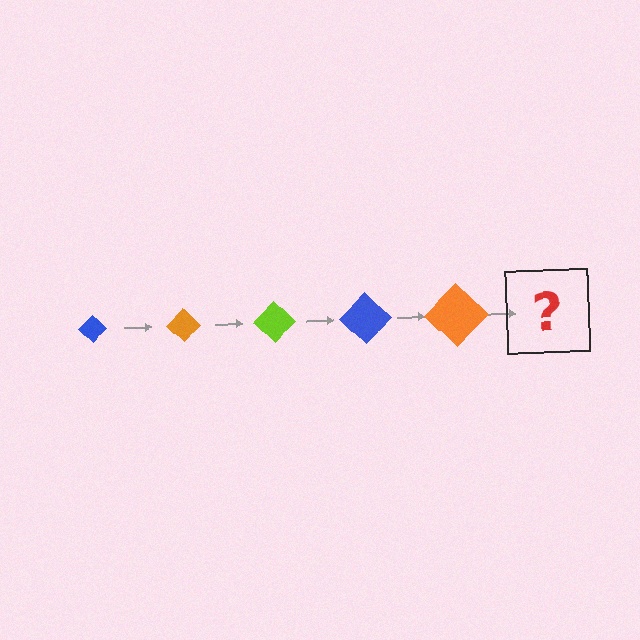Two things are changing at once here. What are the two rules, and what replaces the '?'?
The two rules are that the diamond grows larger each step and the color cycles through blue, orange, and lime. The '?' should be a lime diamond, larger than the previous one.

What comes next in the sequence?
The next element should be a lime diamond, larger than the previous one.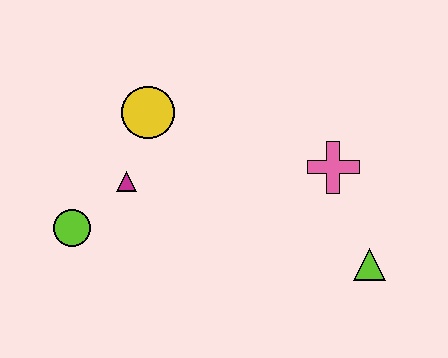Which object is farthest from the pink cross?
The lime circle is farthest from the pink cross.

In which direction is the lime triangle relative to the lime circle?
The lime triangle is to the right of the lime circle.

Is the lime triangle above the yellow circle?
No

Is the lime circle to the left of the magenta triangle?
Yes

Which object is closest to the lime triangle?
The pink cross is closest to the lime triangle.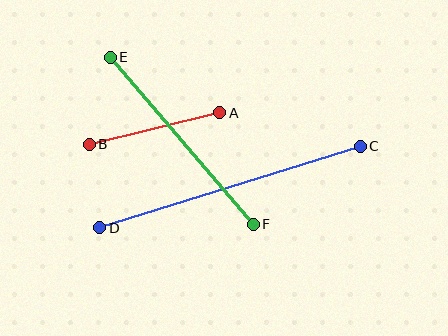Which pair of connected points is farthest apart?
Points C and D are farthest apart.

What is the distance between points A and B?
The distance is approximately 134 pixels.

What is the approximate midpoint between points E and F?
The midpoint is at approximately (182, 141) pixels.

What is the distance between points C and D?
The distance is approximately 273 pixels.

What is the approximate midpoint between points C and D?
The midpoint is at approximately (230, 187) pixels.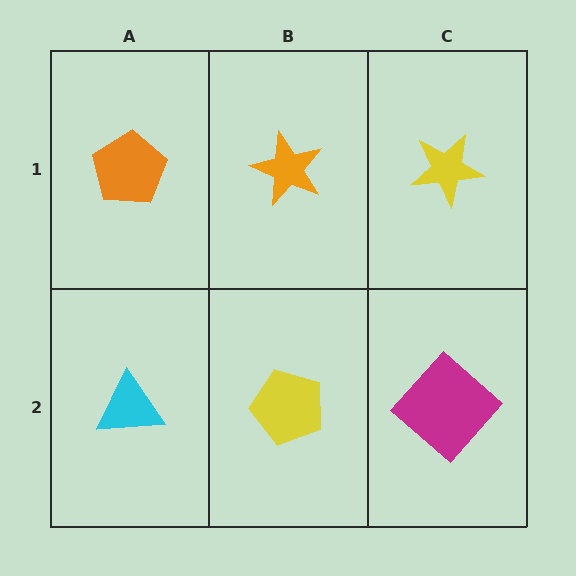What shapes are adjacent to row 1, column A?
A cyan triangle (row 2, column A), an orange star (row 1, column B).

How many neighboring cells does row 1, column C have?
2.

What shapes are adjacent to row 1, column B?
A yellow pentagon (row 2, column B), an orange pentagon (row 1, column A), a yellow star (row 1, column C).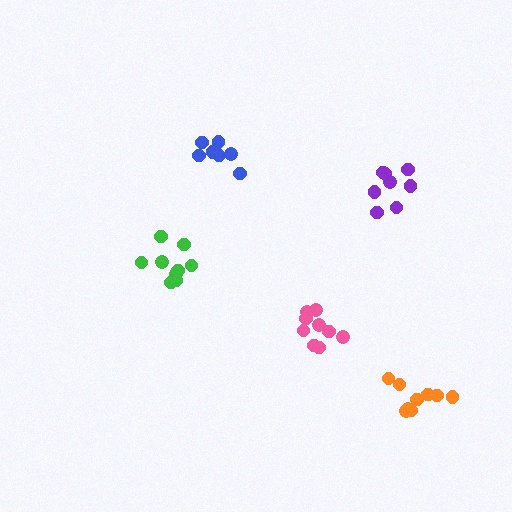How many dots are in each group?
Group 1: 9 dots, Group 2: 7 dots, Group 3: 9 dots, Group 4: 8 dots, Group 5: 9 dots (42 total).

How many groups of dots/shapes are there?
There are 5 groups.